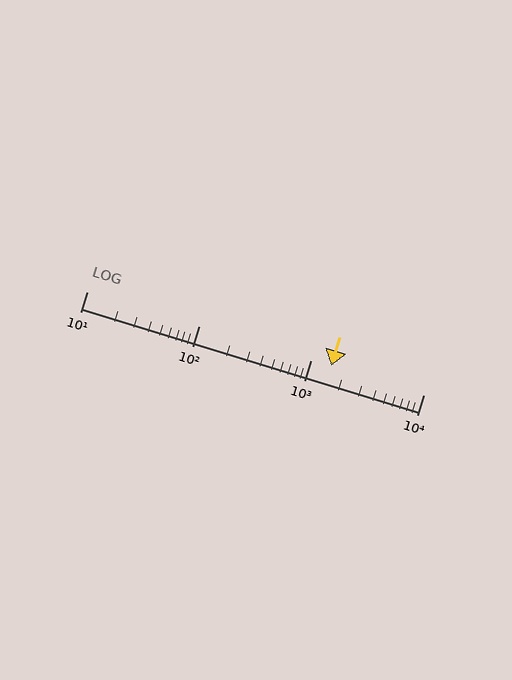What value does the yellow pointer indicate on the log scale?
The pointer indicates approximately 1500.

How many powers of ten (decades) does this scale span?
The scale spans 3 decades, from 10 to 10000.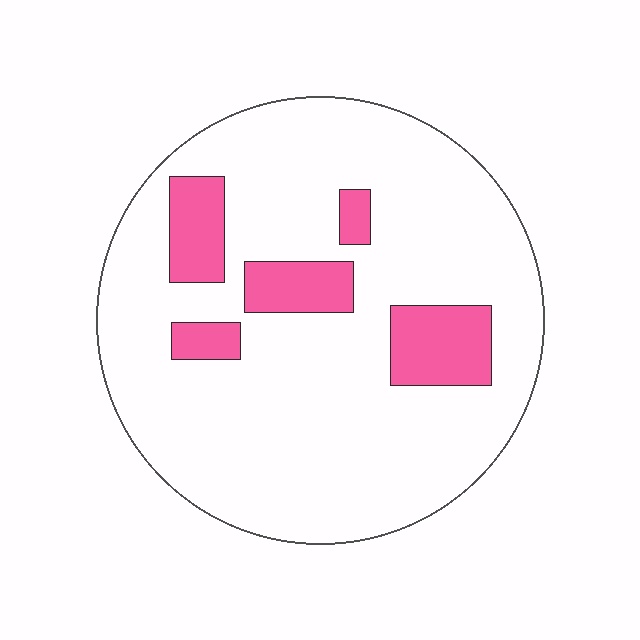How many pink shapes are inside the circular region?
5.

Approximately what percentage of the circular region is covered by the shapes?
Approximately 15%.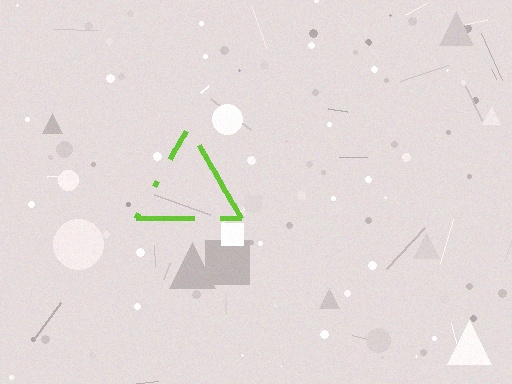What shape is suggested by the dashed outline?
The dashed outline suggests a triangle.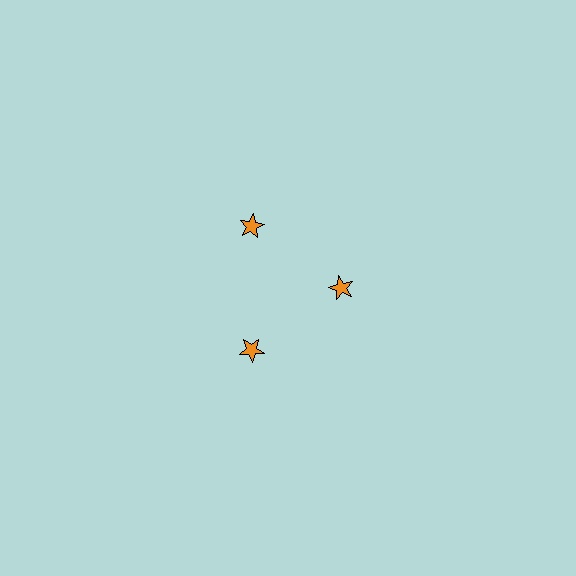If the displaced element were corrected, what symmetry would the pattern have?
It would have 3-fold rotational symmetry — the pattern would map onto itself every 120 degrees.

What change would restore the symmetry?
The symmetry would be restored by moving it outward, back onto the ring so that all 3 stars sit at equal angles and equal distance from the center.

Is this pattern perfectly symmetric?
No. The 3 orange stars are arranged in a ring, but one element near the 3 o'clock position is pulled inward toward the center, breaking the 3-fold rotational symmetry.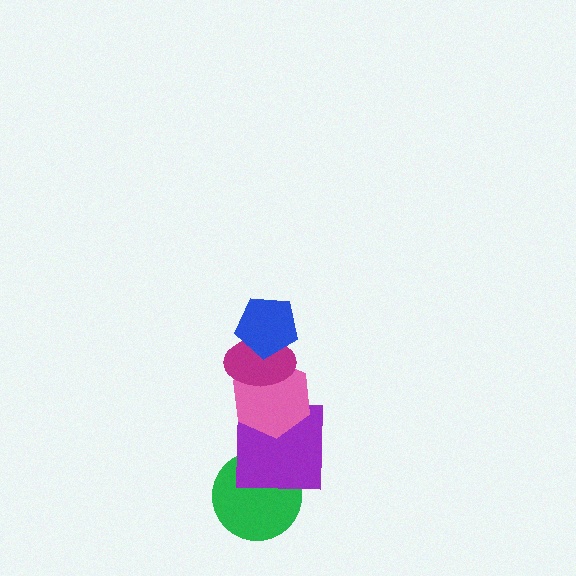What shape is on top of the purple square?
The pink hexagon is on top of the purple square.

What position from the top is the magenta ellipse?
The magenta ellipse is 2nd from the top.